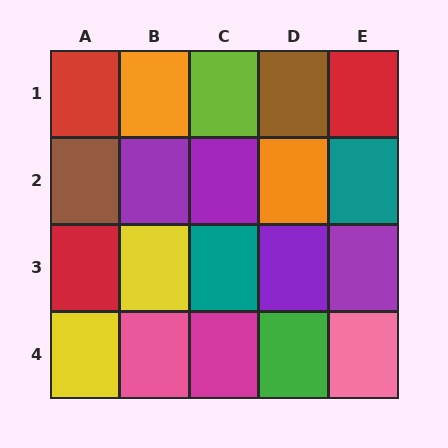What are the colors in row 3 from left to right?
Red, yellow, teal, purple, purple.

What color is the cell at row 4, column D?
Green.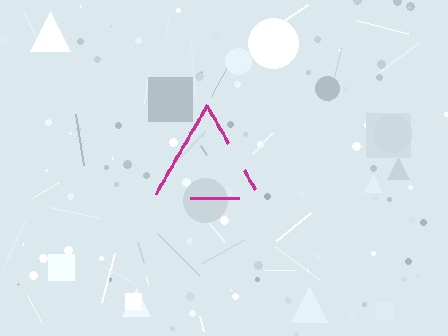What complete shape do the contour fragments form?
The contour fragments form a triangle.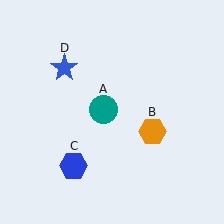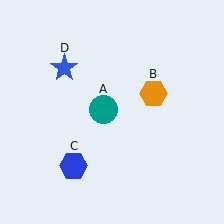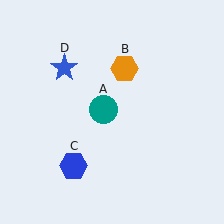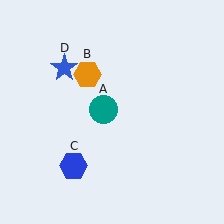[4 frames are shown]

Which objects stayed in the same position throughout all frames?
Teal circle (object A) and blue hexagon (object C) and blue star (object D) remained stationary.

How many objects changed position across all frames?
1 object changed position: orange hexagon (object B).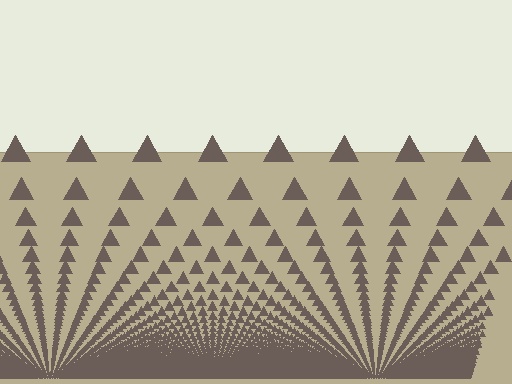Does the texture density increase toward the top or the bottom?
Density increases toward the bottom.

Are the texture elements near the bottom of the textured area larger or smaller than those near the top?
Smaller. The gradient is inverted — elements near the bottom are smaller and denser.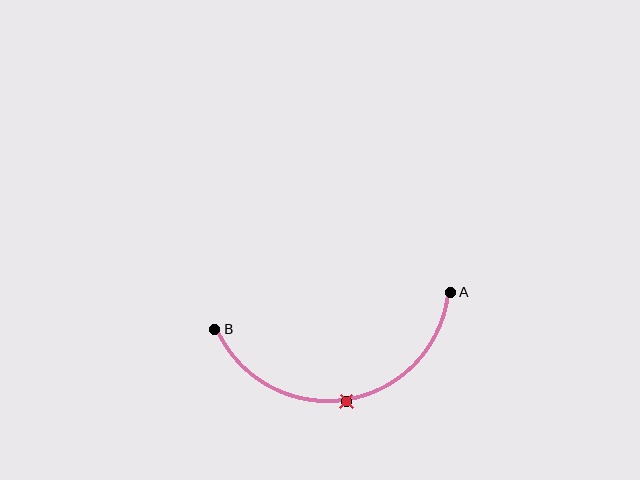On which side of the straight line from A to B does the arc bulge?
The arc bulges below the straight line connecting A and B.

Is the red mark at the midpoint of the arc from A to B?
Yes. The red mark lies on the arc at equal arc-length from both A and B — it is the arc midpoint.